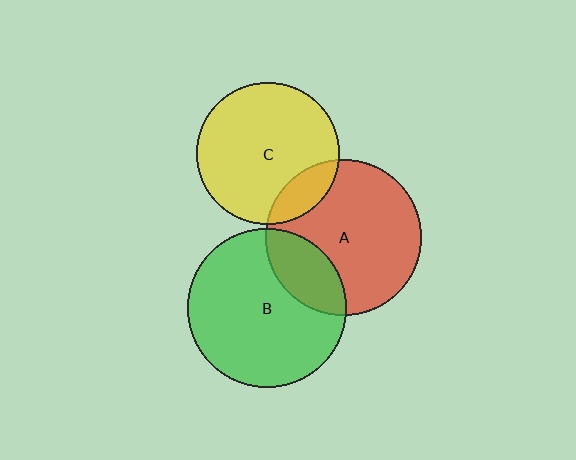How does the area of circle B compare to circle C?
Approximately 1.2 times.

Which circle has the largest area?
Circle B (green).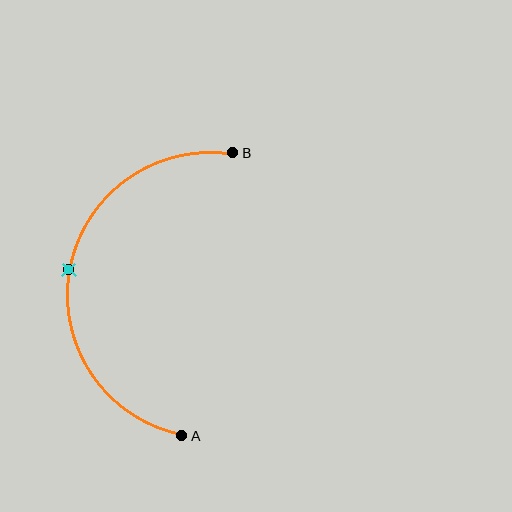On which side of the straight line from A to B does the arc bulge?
The arc bulges to the left of the straight line connecting A and B.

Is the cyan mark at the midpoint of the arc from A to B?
Yes. The cyan mark lies on the arc at equal arc-length from both A and B — it is the arc midpoint.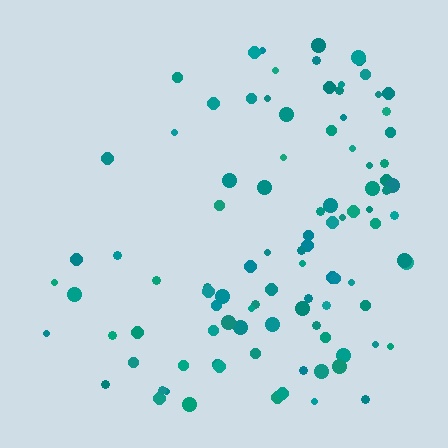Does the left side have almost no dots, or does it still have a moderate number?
Still a moderate number, just noticeably fewer than the right.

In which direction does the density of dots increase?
From left to right, with the right side densest.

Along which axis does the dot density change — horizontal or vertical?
Horizontal.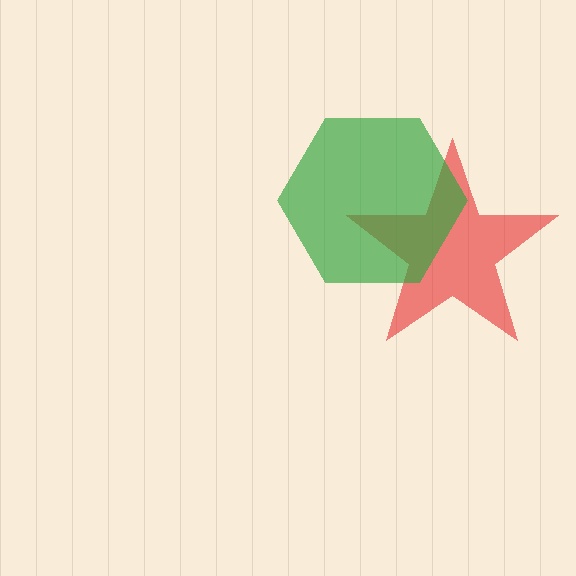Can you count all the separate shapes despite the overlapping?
Yes, there are 2 separate shapes.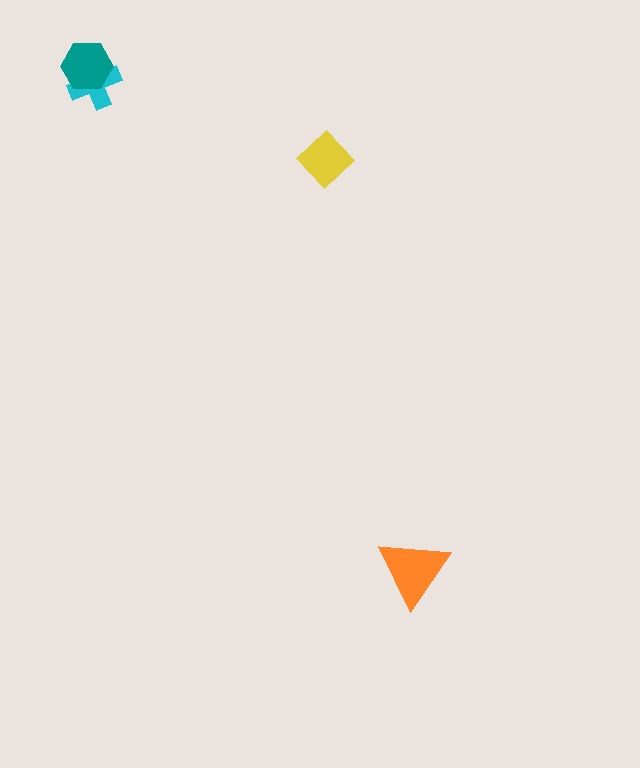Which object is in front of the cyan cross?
The teal hexagon is in front of the cyan cross.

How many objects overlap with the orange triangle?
0 objects overlap with the orange triangle.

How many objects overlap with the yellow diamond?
0 objects overlap with the yellow diamond.